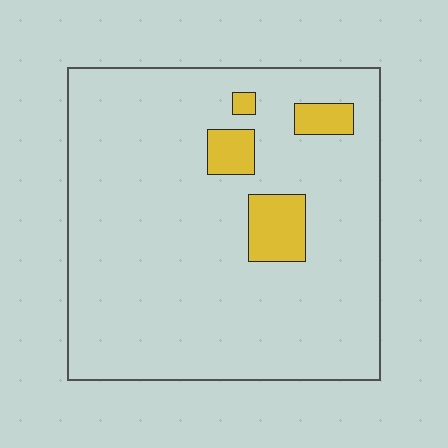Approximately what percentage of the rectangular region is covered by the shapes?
Approximately 10%.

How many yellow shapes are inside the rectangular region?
4.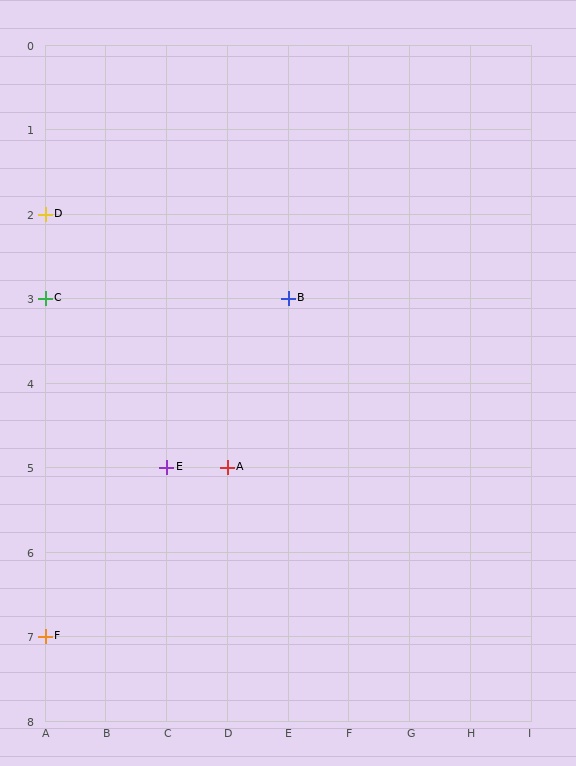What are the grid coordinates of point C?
Point C is at grid coordinates (A, 3).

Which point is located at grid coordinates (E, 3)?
Point B is at (E, 3).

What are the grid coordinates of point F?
Point F is at grid coordinates (A, 7).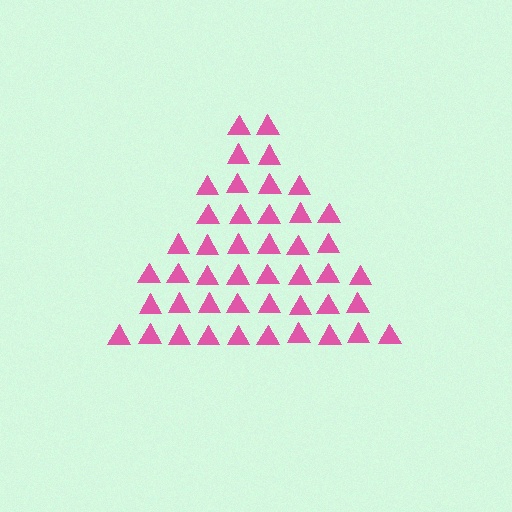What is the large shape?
The large shape is a triangle.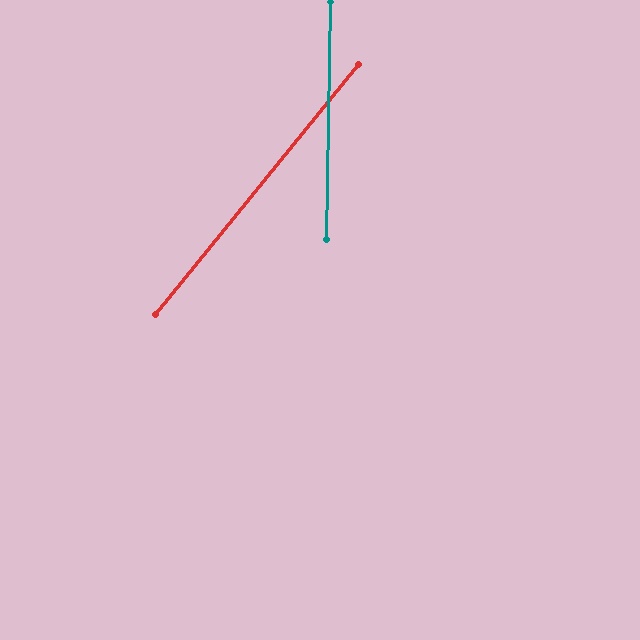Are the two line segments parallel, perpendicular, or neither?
Neither parallel nor perpendicular — they differ by about 38°.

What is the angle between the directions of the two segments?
Approximately 38 degrees.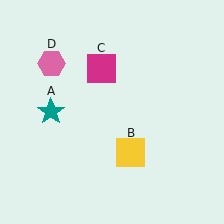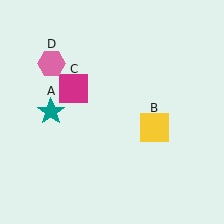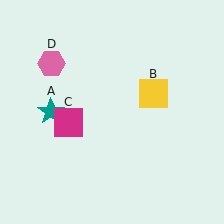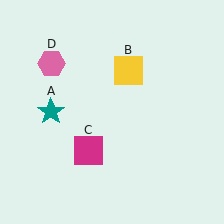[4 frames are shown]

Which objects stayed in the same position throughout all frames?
Teal star (object A) and pink hexagon (object D) remained stationary.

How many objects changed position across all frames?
2 objects changed position: yellow square (object B), magenta square (object C).